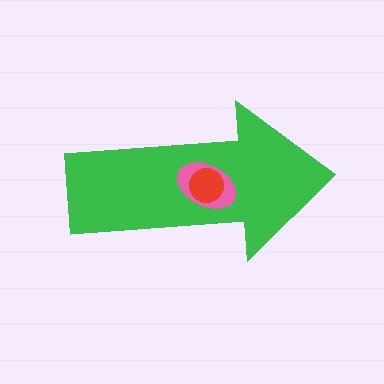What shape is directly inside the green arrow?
The pink ellipse.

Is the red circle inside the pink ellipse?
Yes.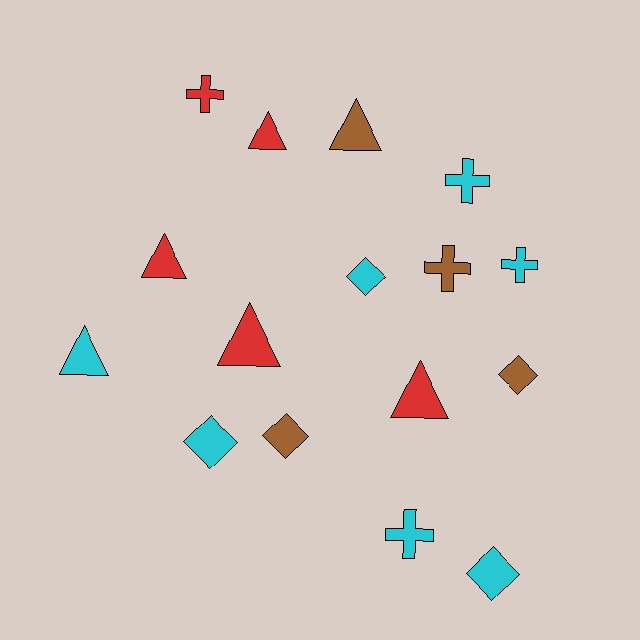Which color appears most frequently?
Cyan, with 7 objects.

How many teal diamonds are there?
There are no teal diamonds.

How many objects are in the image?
There are 16 objects.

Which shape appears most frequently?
Triangle, with 6 objects.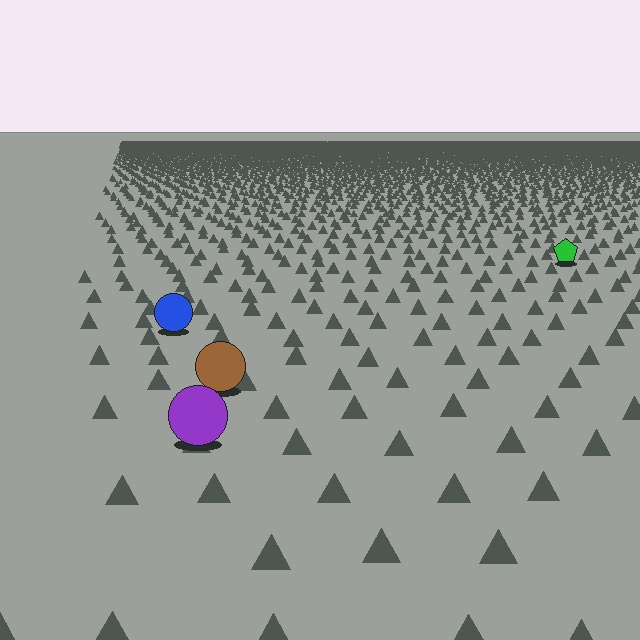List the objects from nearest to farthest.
From nearest to farthest: the purple circle, the brown circle, the blue circle, the green pentagon.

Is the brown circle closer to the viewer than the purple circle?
No. The purple circle is closer — you can tell from the texture gradient: the ground texture is coarser near it.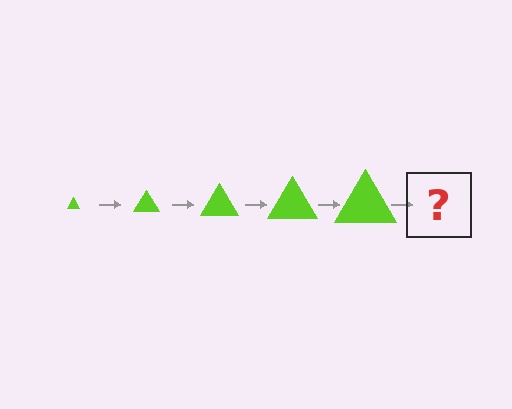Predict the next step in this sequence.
The next step is a lime triangle, larger than the previous one.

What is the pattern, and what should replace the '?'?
The pattern is that the triangle gets progressively larger each step. The '?' should be a lime triangle, larger than the previous one.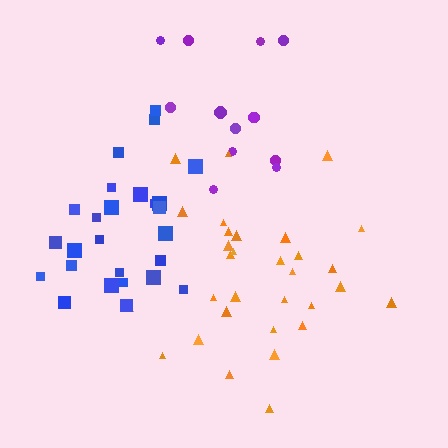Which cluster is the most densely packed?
Blue.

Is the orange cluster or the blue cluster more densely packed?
Blue.